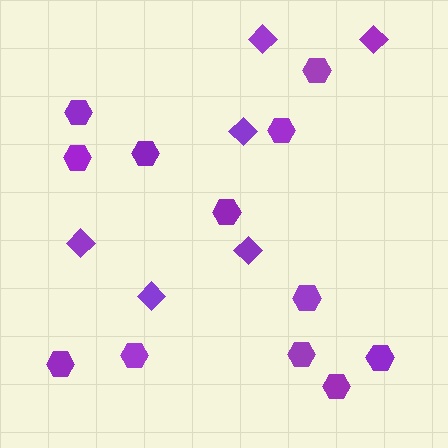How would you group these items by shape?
There are 2 groups: one group of diamonds (6) and one group of hexagons (12).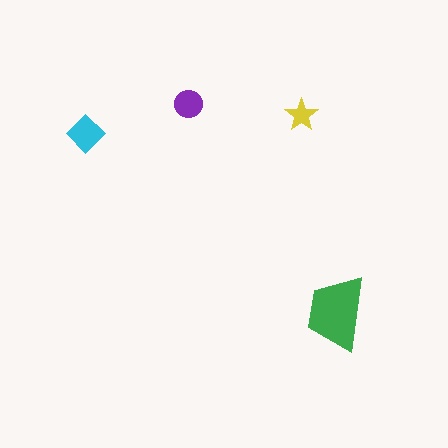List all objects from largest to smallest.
The green trapezoid, the cyan diamond, the purple circle, the yellow star.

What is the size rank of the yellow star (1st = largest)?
4th.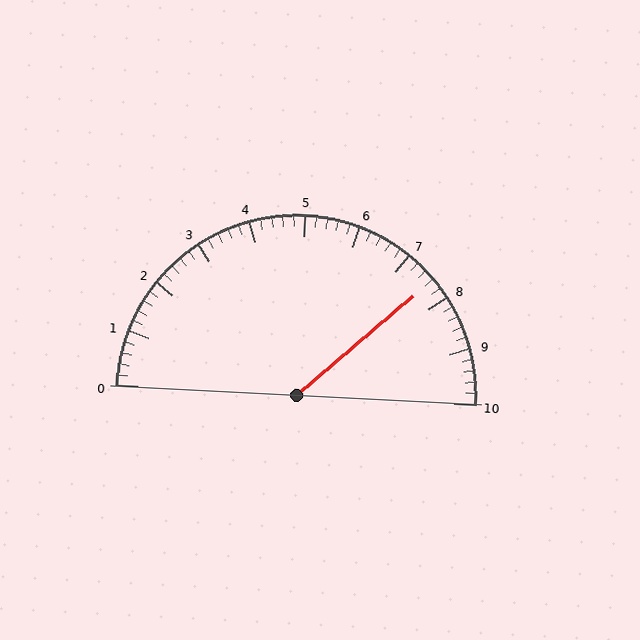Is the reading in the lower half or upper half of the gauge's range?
The reading is in the upper half of the range (0 to 10).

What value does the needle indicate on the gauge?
The needle indicates approximately 7.6.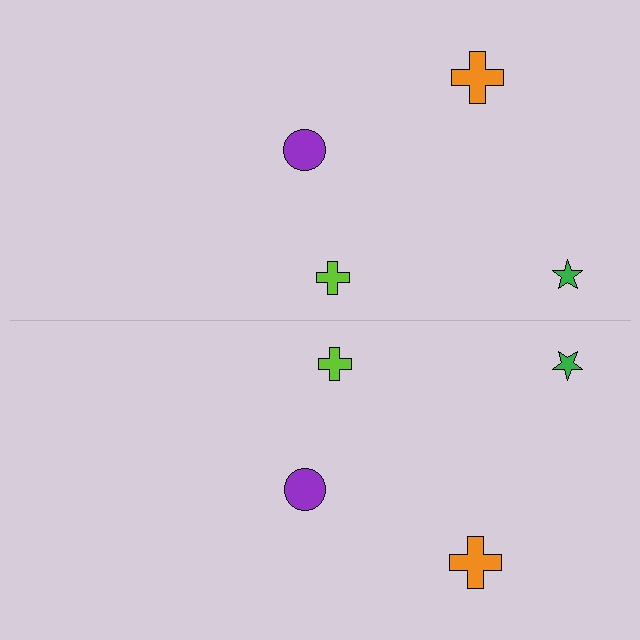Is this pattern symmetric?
Yes, this pattern has bilateral (reflection) symmetry.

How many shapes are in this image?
There are 8 shapes in this image.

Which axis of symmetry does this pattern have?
The pattern has a horizontal axis of symmetry running through the center of the image.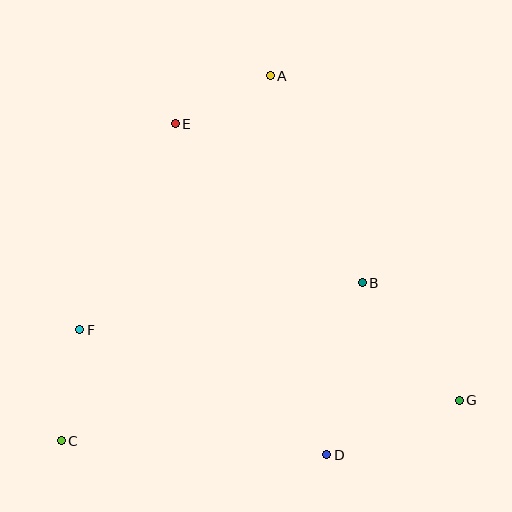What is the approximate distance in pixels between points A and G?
The distance between A and G is approximately 375 pixels.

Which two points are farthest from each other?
Points A and C are farthest from each other.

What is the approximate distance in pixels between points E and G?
The distance between E and G is approximately 396 pixels.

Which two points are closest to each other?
Points A and E are closest to each other.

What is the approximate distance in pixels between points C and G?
The distance between C and G is approximately 400 pixels.